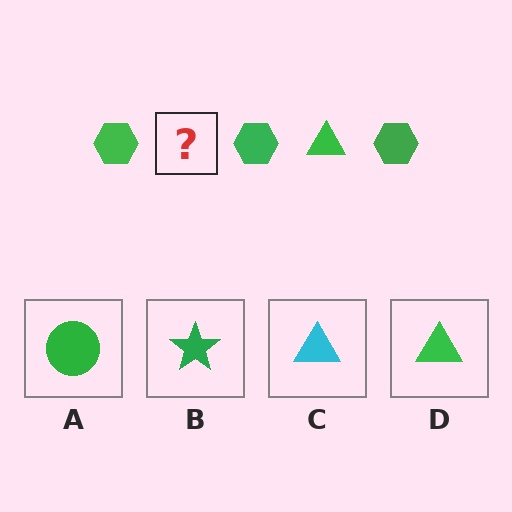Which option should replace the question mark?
Option D.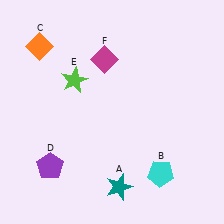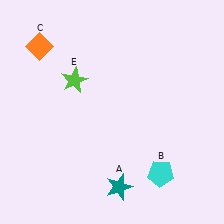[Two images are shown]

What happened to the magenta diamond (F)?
The magenta diamond (F) was removed in Image 2. It was in the top-left area of Image 1.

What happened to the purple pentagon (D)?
The purple pentagon (D) was removed in Image 2. It was in the bottom-left area of Image 1.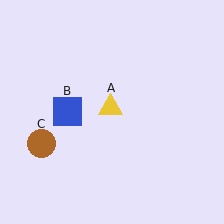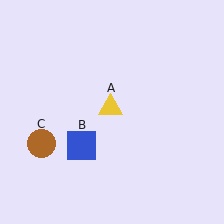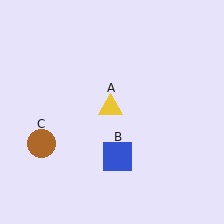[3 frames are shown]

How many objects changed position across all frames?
1 object changed position: blue square (object B).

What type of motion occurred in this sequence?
The blue square (object B) rotated counterclockwise around the center of the scene.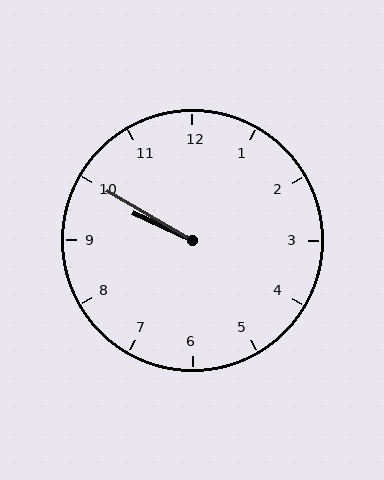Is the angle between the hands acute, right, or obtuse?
It is acute.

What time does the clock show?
9:50.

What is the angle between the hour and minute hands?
Approximately 5 degrees.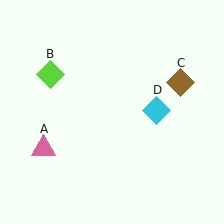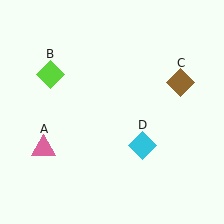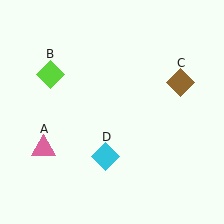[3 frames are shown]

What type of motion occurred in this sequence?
The cyan diamond (object D) rotated clockwise around the center of the scene.